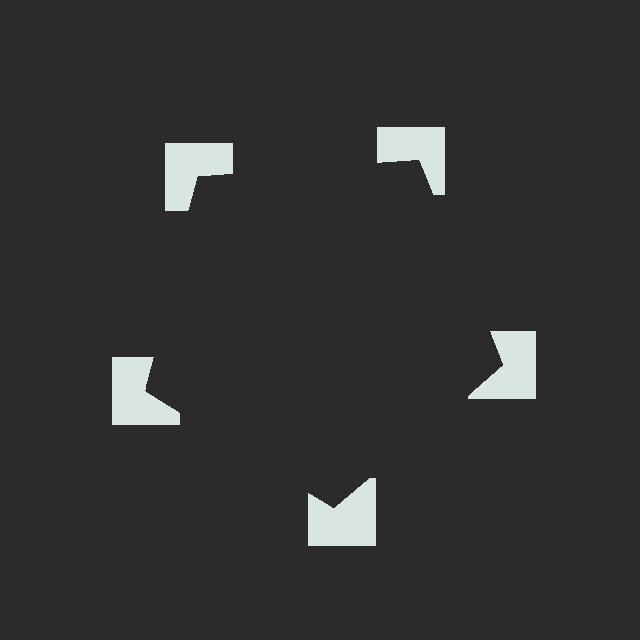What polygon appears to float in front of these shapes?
An illusory pentagon — its edges are inferred from the aligned wedge cuts in the notched squares, not physically drawn.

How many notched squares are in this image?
There are 5 — one at each vertex of the illusory pentagon.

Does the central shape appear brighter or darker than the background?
It typically appears slightly darker than the background, even though no actual brightness change is drawn.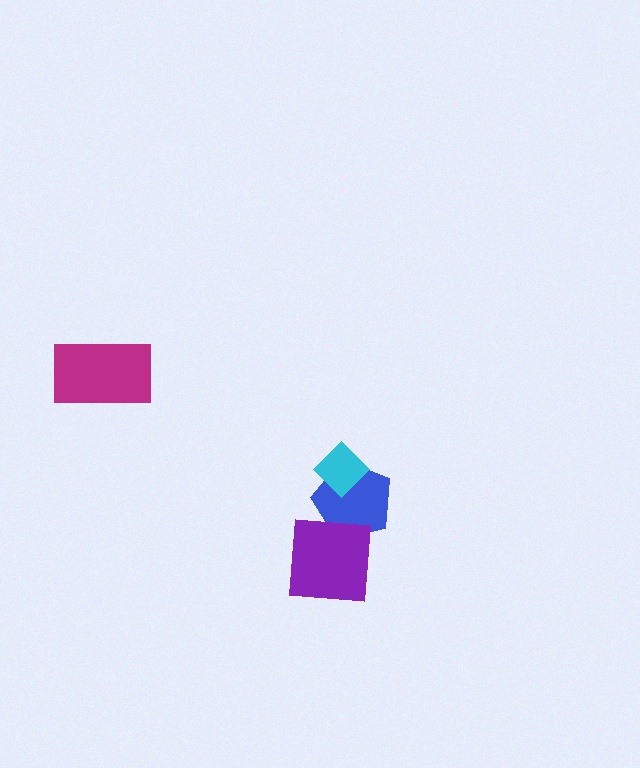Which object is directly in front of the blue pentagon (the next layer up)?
The cyan diamond is directly in front of the blue pentagon.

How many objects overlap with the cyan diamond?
1 object overlaps with the cyan diamond.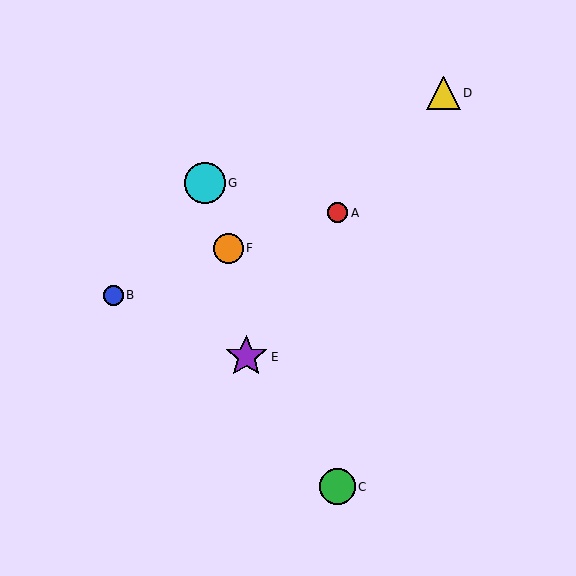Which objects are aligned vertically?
Objects A, C are aligned vertically.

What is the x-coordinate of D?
Object D is at x≈444.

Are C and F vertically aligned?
No, C is at x≈337 and F is at x≈228.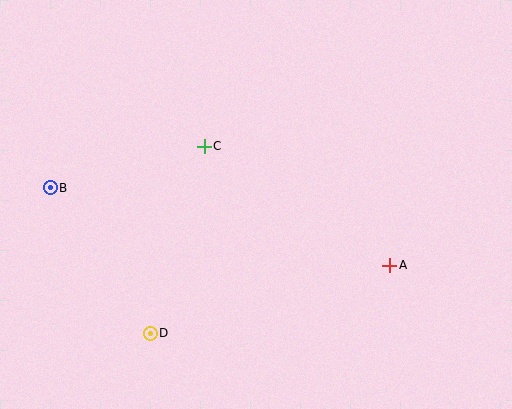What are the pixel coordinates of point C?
Point C is at (204, 146).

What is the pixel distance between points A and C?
The distance between A and C is 220 pixels.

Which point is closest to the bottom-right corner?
Point A is closest to the bottom-right corner.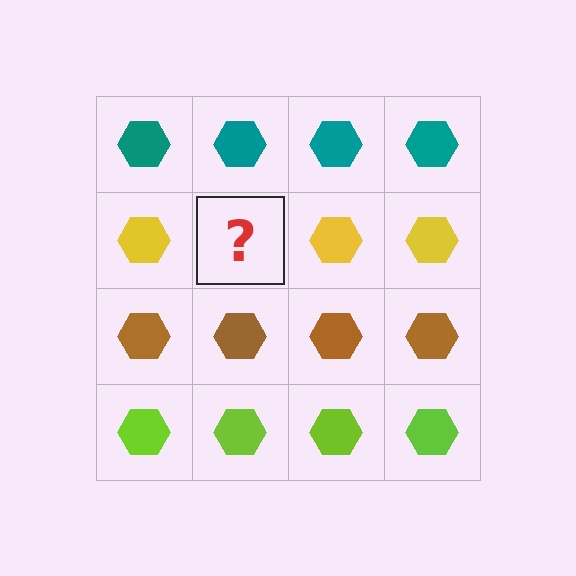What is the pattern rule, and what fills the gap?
The rule is that each row has a consistent color. The gap should be filled with a yellow hexagon.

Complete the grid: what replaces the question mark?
The question mark should be replaced with a yellow hexagon.